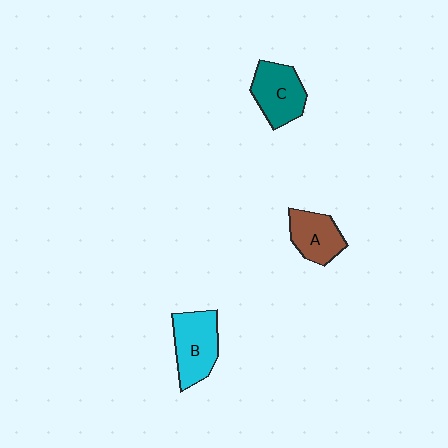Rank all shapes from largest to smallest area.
From largest to smallest: B (cyan), C (teal), A (brown).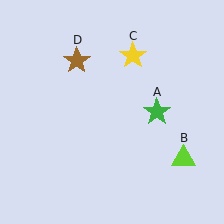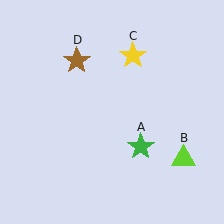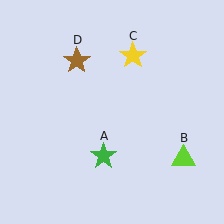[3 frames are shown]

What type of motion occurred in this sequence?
The green star (object A) rotated clockwise around the center of the scene.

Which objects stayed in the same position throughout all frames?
Lime triangle (object B) and yellow star (object C) and brown star (object D) remained stationary.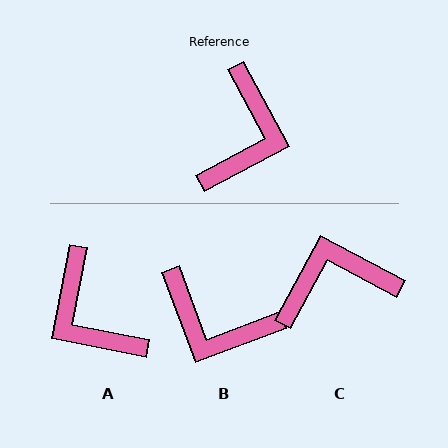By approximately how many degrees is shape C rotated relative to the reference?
Approximately 123 degrees counter-clockwise.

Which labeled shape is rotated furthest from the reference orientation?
A, about 129 degrees away.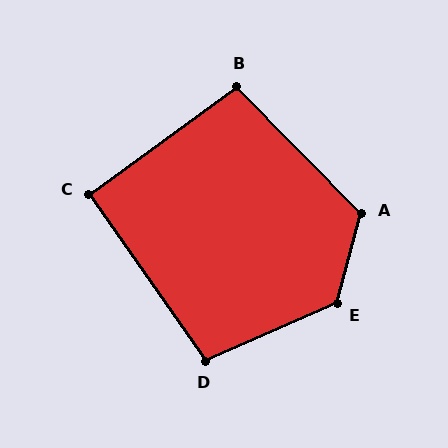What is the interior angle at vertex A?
Approximately 120 degrees (obtuse).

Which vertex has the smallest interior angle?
C, at approximately 91 degrees.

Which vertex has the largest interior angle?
E, at approximately 129 degrees.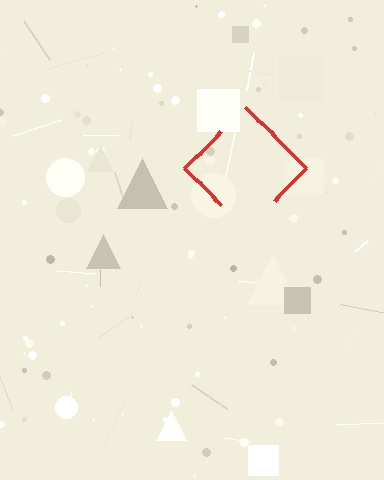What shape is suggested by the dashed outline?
The dashed outline suggests a diamond.